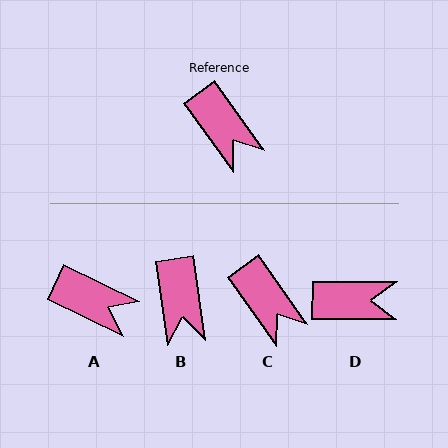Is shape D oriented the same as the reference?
No, it is off by about 54 degrees.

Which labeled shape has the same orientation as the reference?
C.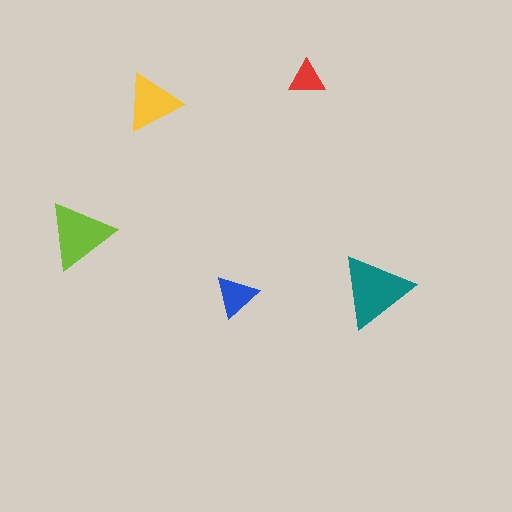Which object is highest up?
The red triangle is topmost.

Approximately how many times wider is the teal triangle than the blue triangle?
About 1.5 times wider.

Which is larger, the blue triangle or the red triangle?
The blue one.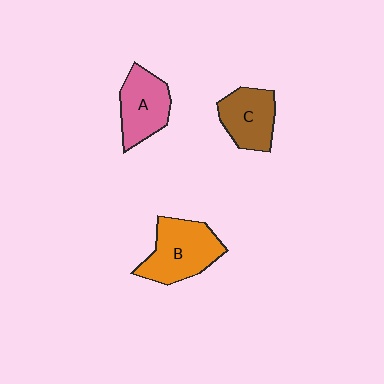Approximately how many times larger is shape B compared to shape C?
Approximately 1.3 times.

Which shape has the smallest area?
Shape C (brown).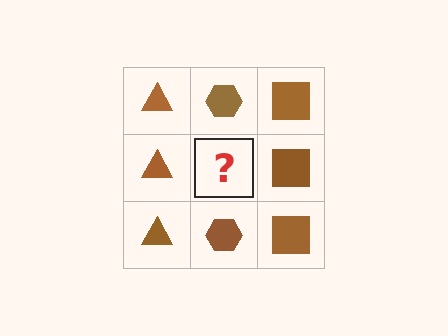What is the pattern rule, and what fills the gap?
The rule is that each column has a consistent shape. The gap should be filled with a brown hexagon.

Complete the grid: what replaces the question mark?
The question mark should be replaced with a brown hexagon.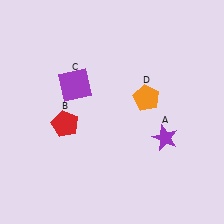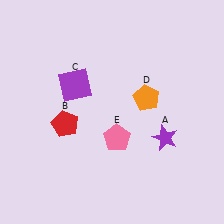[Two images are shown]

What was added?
A pink pentagon (E) was added in Image 2.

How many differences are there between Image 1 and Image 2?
There is 1 difference between the two images.